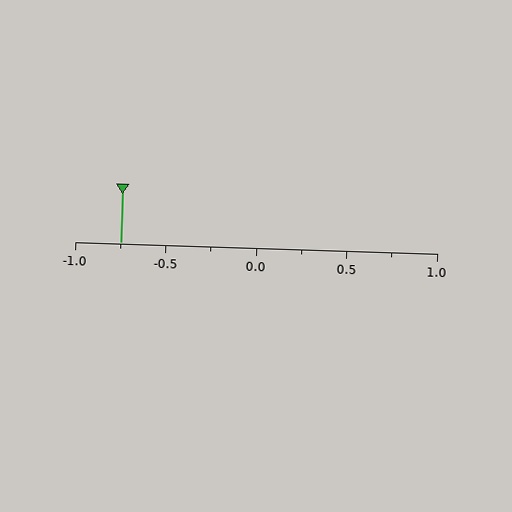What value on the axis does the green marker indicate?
The marker indicates approximately -0.75.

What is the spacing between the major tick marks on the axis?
The major ticks are spaced 0.5 apart.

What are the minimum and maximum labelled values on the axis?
The axis runs from -1.0 to 1.0.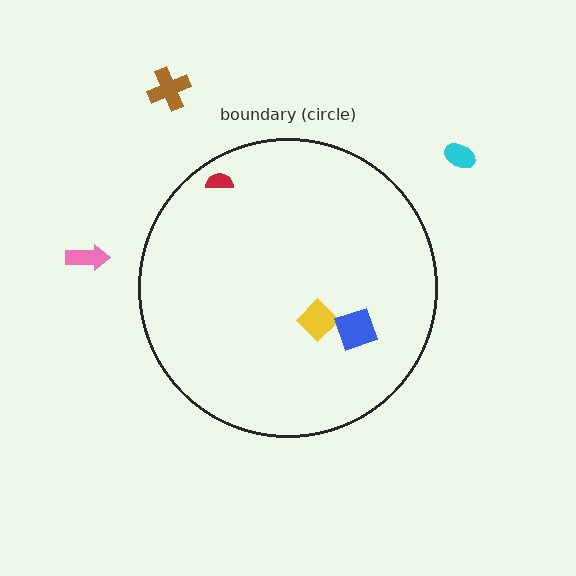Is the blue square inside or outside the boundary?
Inside.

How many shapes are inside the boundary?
3 inside, 3 outside.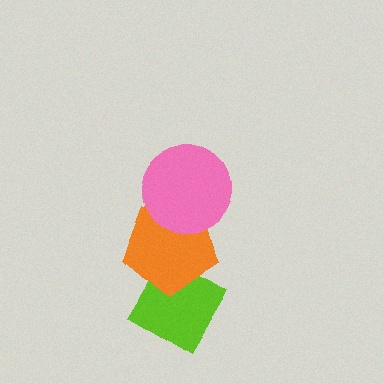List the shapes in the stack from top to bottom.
From top to bottom: the pink circle, the orange pentagon, the lime diamond.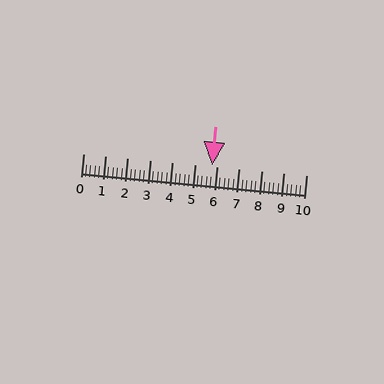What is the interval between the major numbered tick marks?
The major tick marks are spaced 1 units apart.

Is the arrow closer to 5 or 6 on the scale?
The arrow is closer to 6.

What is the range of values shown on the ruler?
The ruler shows values from 0 to 10.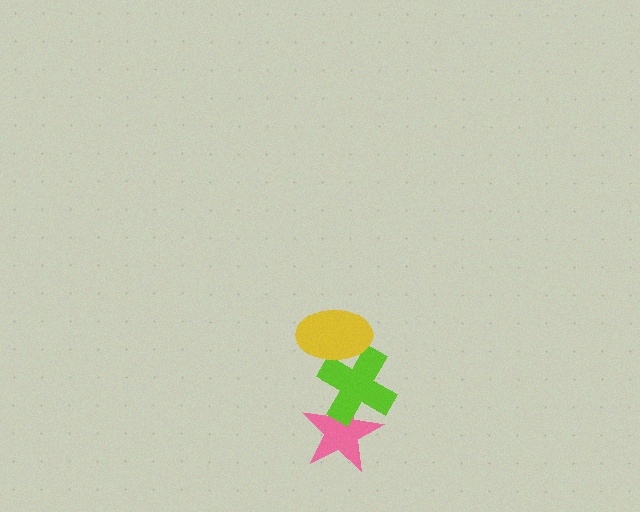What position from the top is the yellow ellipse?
The yellow ellipse is 1st from the top.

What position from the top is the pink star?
The pink star is 3rd from the top.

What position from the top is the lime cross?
The lime cross is 2nd from the top.